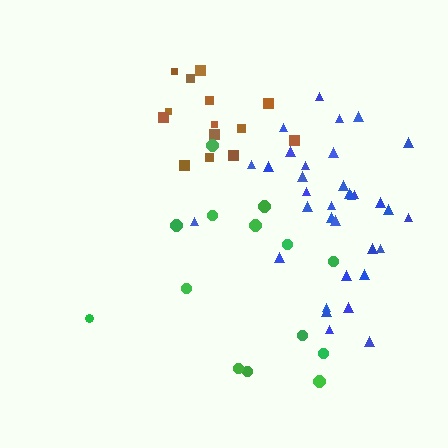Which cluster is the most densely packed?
Brown.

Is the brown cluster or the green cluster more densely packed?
Brown.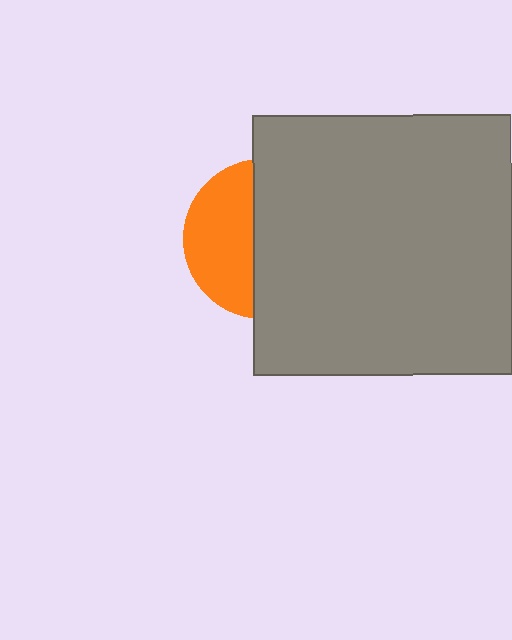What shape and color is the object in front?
The object in front is a gray square.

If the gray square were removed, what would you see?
You would see the complete orange circle.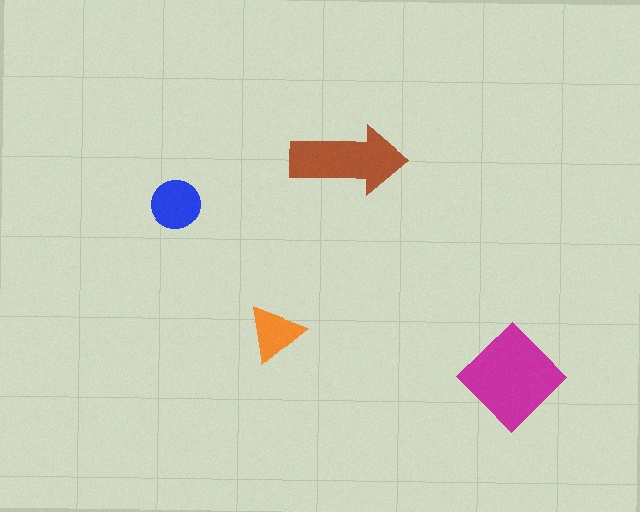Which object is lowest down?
The magenta diamond is bottommost.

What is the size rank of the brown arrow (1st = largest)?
2nd.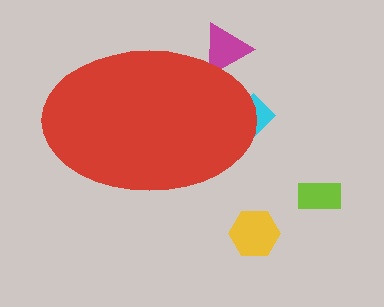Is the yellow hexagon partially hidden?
No, the yellow hexagon is fully visible.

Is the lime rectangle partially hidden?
No, the lime rectangle is fully visible.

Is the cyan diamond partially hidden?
Yes, the cyan diamond is partially hidden behind the red ellipse.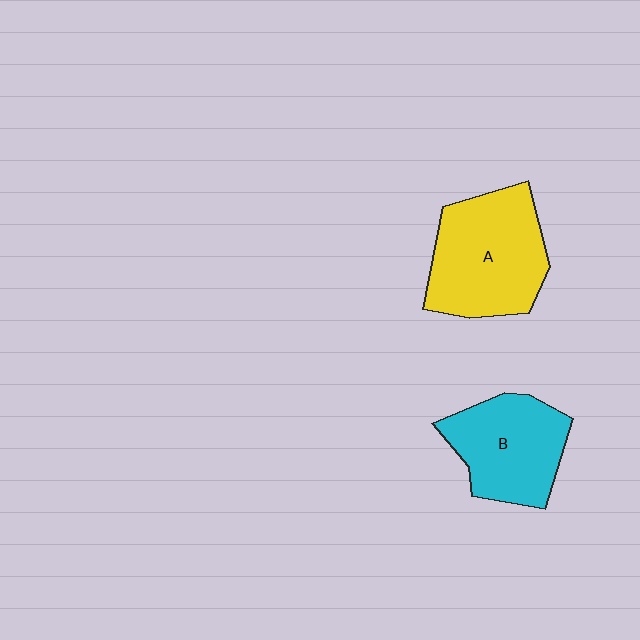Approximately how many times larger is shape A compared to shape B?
Approximately 1.2 times.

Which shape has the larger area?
Shape A (yellow).